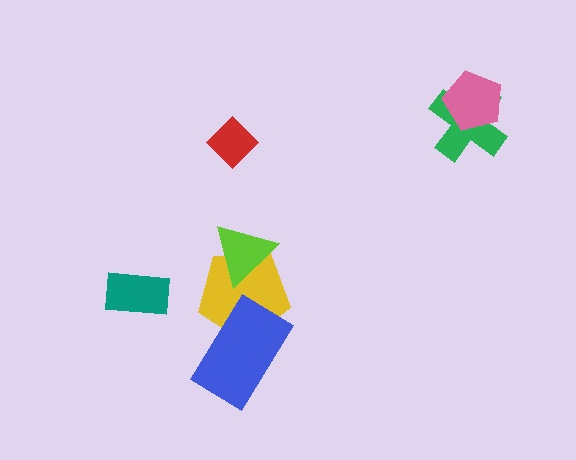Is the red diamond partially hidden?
No, no other shape covers it.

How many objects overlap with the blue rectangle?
1 object overlaps with the blue rectangle.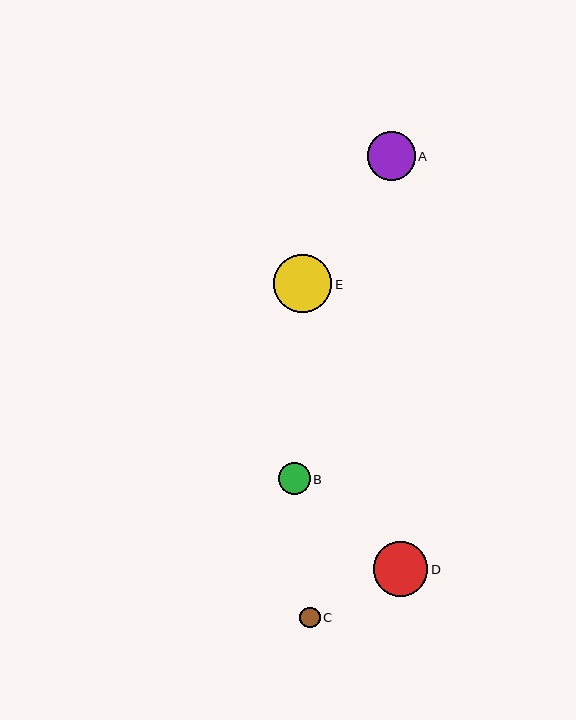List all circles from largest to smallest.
From largest to smallest: E, D, A, B, C.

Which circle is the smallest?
Circle C is the smallest with a size of approximately 20 pixels.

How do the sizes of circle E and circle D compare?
Circle E and circle D are approximately the same size.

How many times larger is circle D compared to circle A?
Circle D is approximately 1.1 times the size of circle A.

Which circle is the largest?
Circle E is the largest with a size of approximately 58 pixels.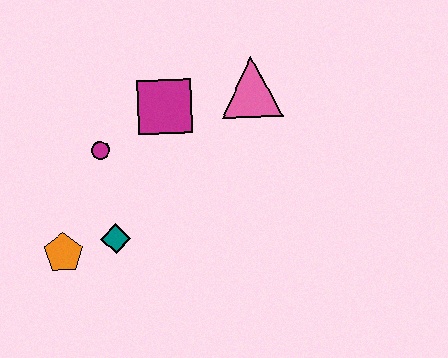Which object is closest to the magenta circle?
The magenta square is closest to the magenta circle.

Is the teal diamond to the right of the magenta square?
No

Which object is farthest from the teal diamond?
The pink triangle is farthest from the teal diamond.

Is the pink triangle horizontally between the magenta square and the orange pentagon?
No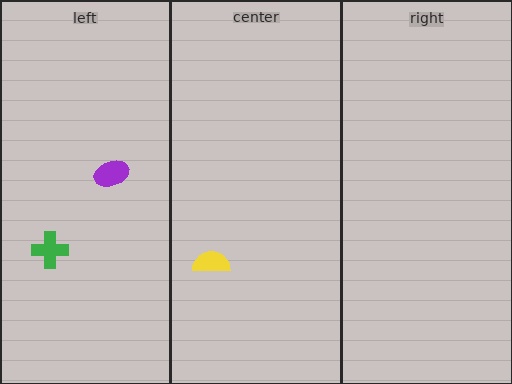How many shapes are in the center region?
1.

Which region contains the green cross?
The left region.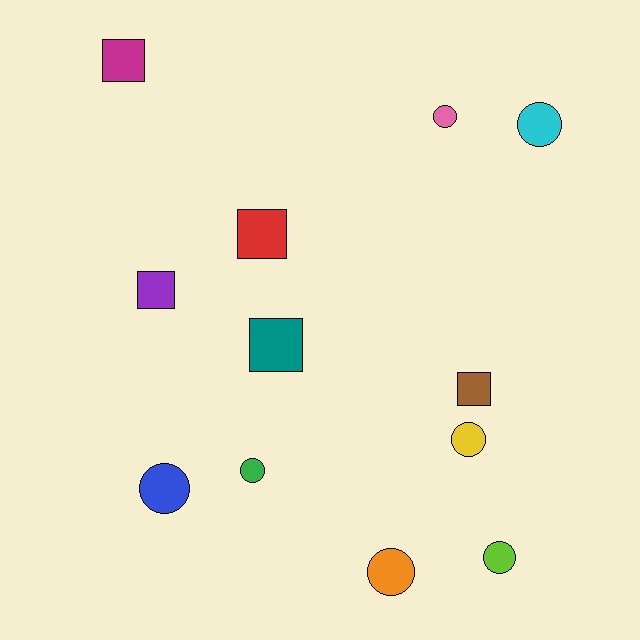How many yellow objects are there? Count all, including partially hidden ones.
There is 1 yellow object.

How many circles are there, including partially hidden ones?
There are 7 circles.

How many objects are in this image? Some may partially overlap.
There are 12 objects.